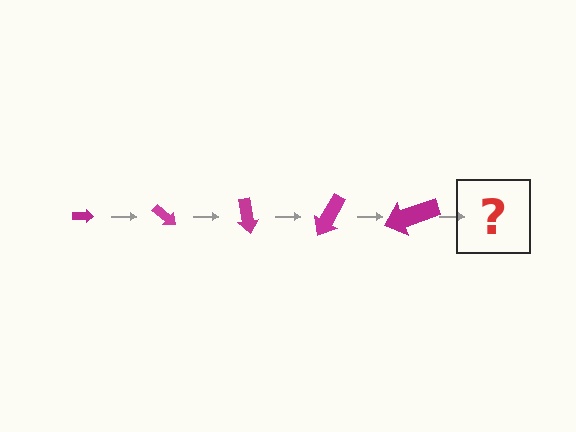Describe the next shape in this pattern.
It should be an arrow, larger than the previous one and rotated 200 degrees from the start.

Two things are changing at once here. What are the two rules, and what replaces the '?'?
The two rules are that the arrow grows larger each step and it rotates 40 degrees each step. The '?' should be an arrow, larger than the previous one and rotated 200 degrees from the start.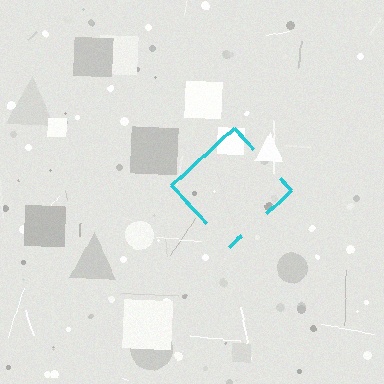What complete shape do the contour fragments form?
The contour fragments form a diamond.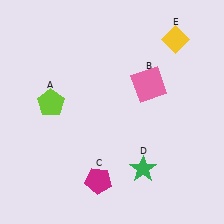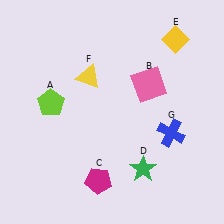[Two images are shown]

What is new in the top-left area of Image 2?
A yellow triangle (F) was added in the top-left area of Image 2.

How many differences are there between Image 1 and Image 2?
There are 2 differences between the two images.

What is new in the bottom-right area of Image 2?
A blue cross (G) was added in the bottom-right area of Image 2.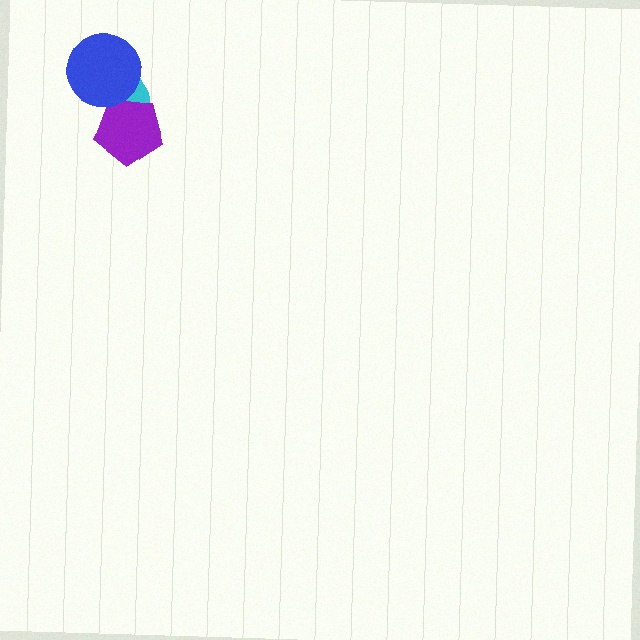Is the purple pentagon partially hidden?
Yes, it is partially covered by another shape.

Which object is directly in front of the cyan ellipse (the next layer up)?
The purple pentagon is directly in front of the cyan ellipse.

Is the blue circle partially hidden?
No, no other shape covers it.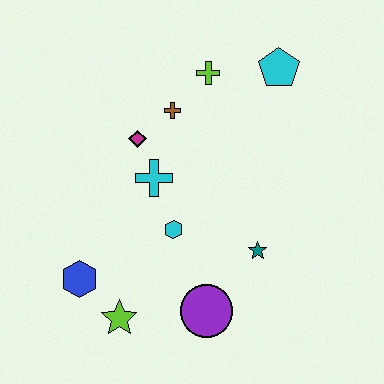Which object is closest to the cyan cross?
The magenta diamond is closest to the cyan cross.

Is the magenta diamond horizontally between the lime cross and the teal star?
No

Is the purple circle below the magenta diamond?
Yes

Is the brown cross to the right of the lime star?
Yes